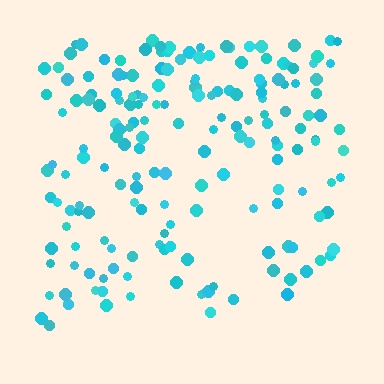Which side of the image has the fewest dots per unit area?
The bottom.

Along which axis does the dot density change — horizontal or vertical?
Vertical.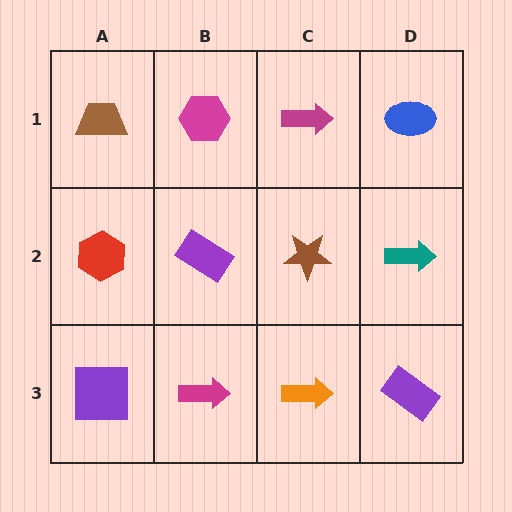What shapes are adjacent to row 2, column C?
A magenta arrow (row 1, column C), an orange arrow (row 3, column C), a purple rectangle (row 2, column B), a teal arrow (row 2, column D).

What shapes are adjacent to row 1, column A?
A red hexagon (row 2, column A), a magenta hexagon (row 1, column B).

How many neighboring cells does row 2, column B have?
4.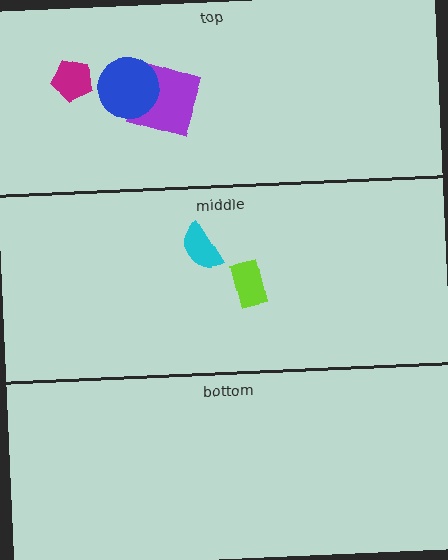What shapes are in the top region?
The purple square, the magenta pentagon, the blue circle.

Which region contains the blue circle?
The top region.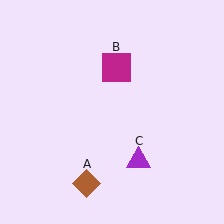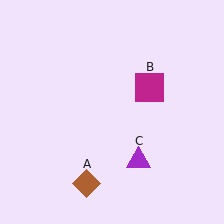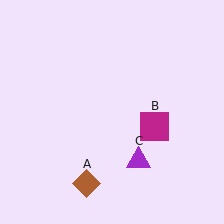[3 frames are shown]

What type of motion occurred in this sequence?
The magenta square (object B) rotated clockwise around the center of the scene.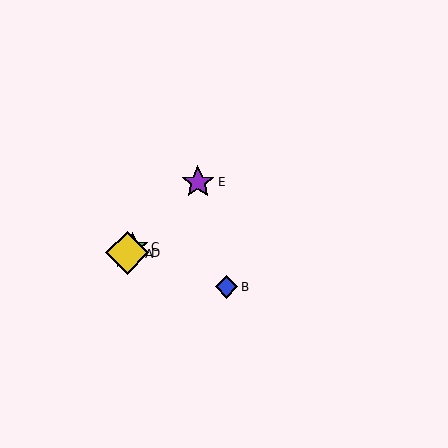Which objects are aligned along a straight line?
Objects A, C, D, E are aligned along a straight line.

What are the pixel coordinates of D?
Object D is at (127, 253).